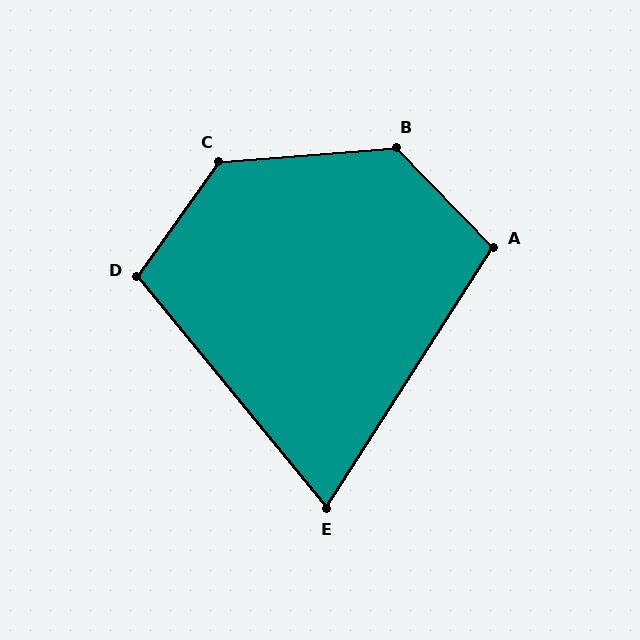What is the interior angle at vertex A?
Approximately 103 degrees (obtuse).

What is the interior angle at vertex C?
Approximately 130 degrees (obtuse).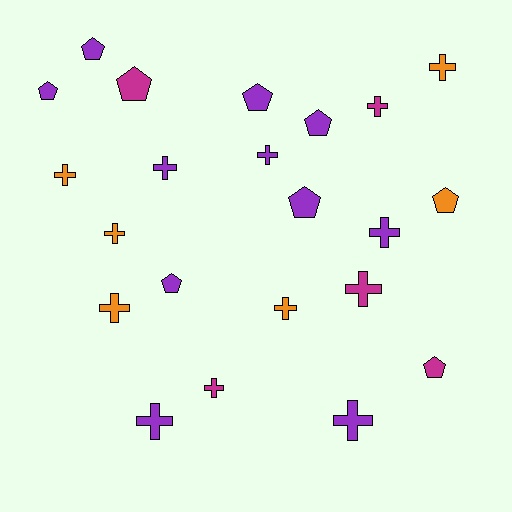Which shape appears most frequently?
Cross, with 13 objects.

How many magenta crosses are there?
There are 3 magenta crosses.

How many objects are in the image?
There are 22 objects.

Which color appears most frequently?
Purple, with 11 objects.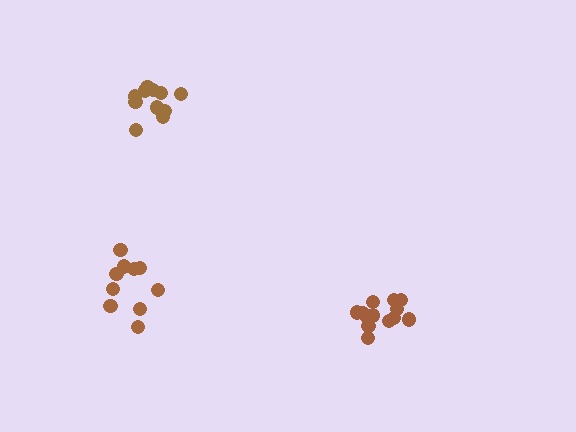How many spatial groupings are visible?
There are 3 spatial groupings.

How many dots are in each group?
Group 1: 11 dots, Group 2: 13 dots, Group 3: 10 dots (34 total).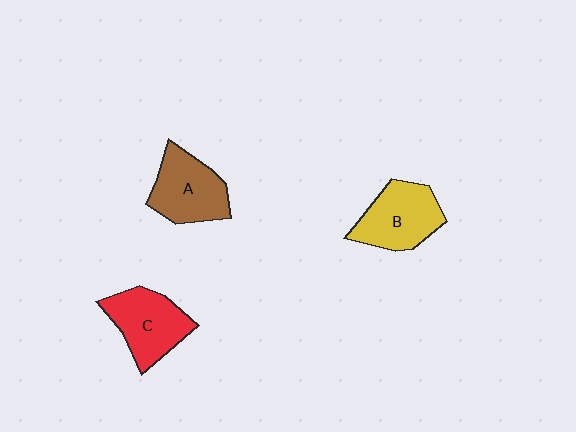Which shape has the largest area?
Shape B (yellow).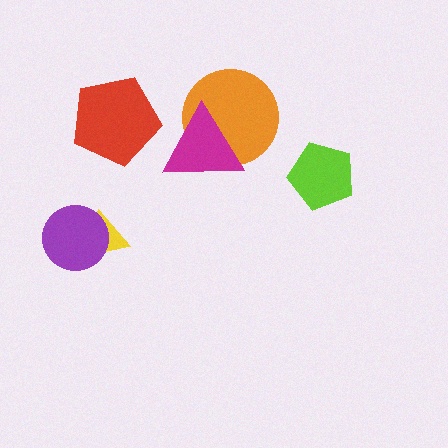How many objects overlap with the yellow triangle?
1 object overlaps with the yellow triangle.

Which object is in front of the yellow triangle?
The purple circle is in front of the yellow triangle.